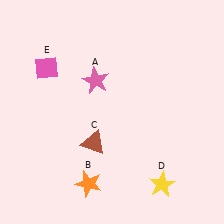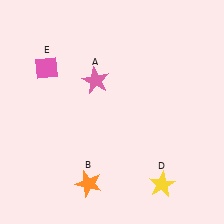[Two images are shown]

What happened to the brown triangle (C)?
The brown triangle (C) was removed in Image 2. It was in the bottom-left area of Image 1.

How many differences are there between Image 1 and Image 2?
There is 1 difference between the two images.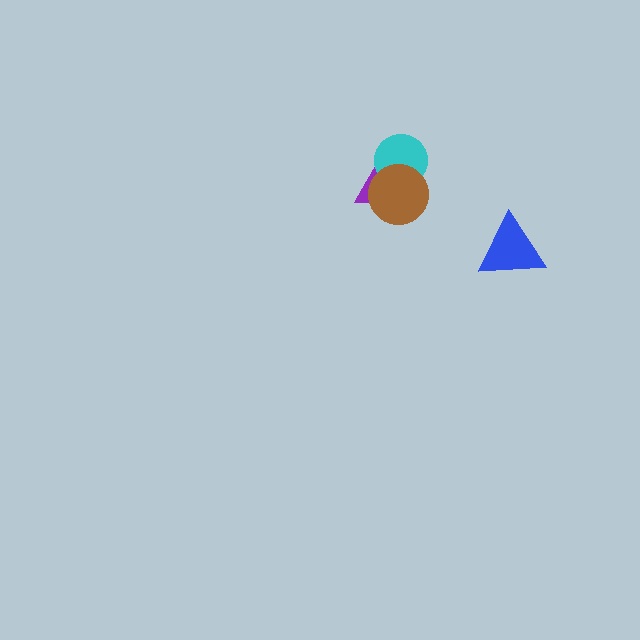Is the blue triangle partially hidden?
No, no other shape covers it.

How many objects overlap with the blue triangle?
0 objects overlap with the blue triangle.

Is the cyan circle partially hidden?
Yes, it is partially covered by another shape.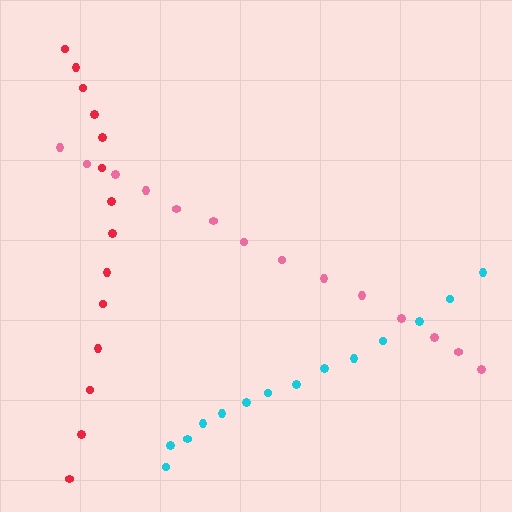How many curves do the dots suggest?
There are 3 distinct paths.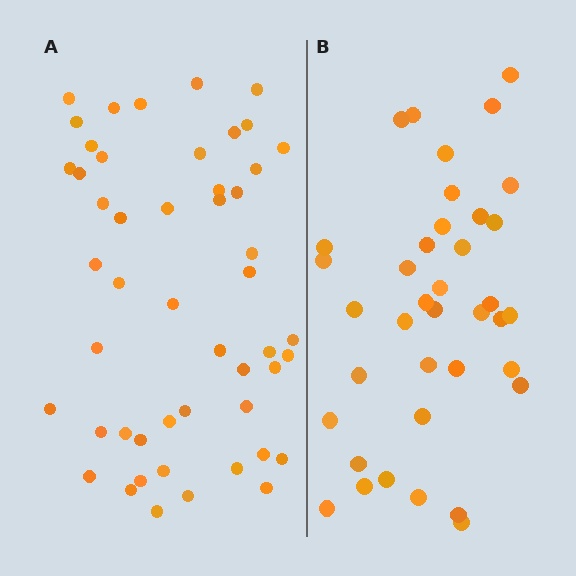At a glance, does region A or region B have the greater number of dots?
Region A (the left region) has more dots.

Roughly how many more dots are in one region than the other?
Region A has roughly 12 or so more dots than region B.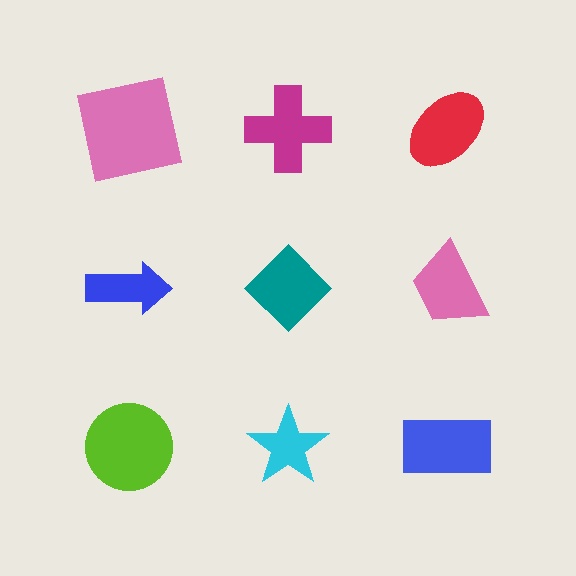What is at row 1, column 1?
A pink square.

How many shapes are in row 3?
3 shapes.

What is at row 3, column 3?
A blue rectangle.